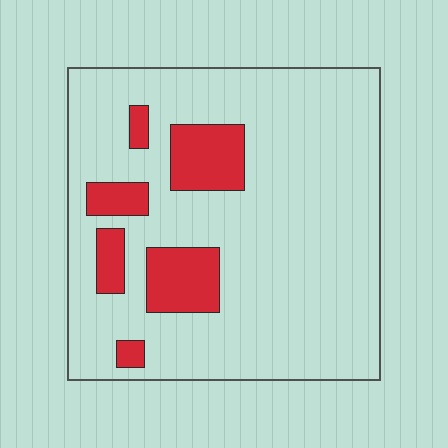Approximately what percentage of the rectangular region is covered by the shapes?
Approximately 15%.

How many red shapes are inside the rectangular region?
6.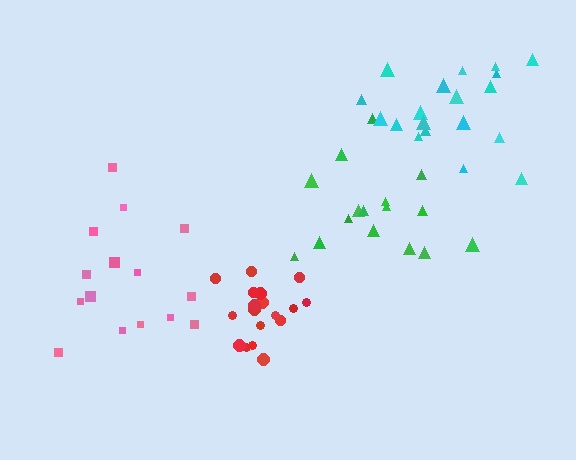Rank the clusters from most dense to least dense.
red, cyan, green, pink.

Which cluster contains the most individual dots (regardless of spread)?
Cyan (19).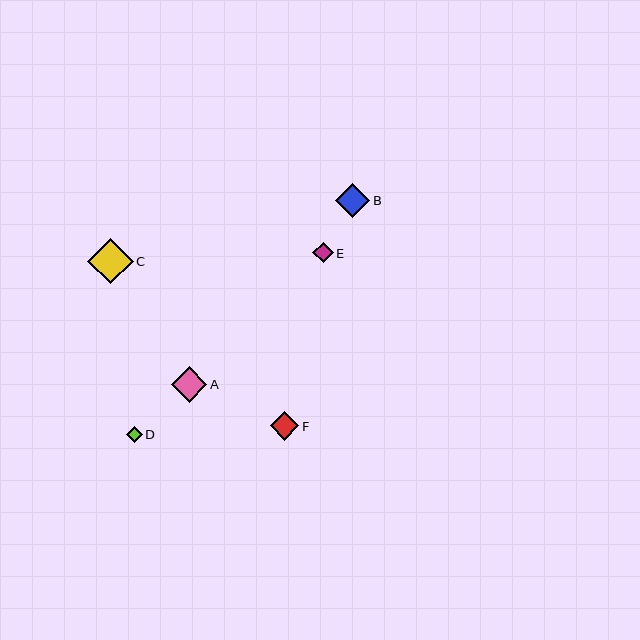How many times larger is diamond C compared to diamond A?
Diamond C is approximately 1.3 times the size of diamond A.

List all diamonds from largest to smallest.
From largest to smallest: C, A, B, F, E, D.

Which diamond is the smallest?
Diamond D is the smallest with a size of approximately 16 pixels.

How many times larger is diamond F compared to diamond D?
Diamond F is approximately 1.8 times the size of diamond D.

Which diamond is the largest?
Diamond C is the largest with a size of approximately 45 pixels.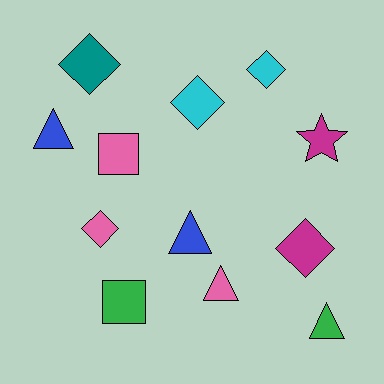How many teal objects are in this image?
There is 1 teal object.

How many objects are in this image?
There are 12 objects.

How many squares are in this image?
There are 2 squares.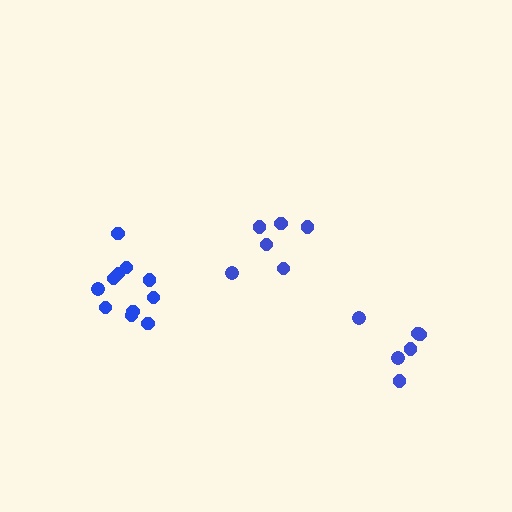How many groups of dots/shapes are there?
There are 3 groups.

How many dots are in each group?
Group 1: 11 dots, Group 2: 6 dots, Group 3: 6 dots (23 total).